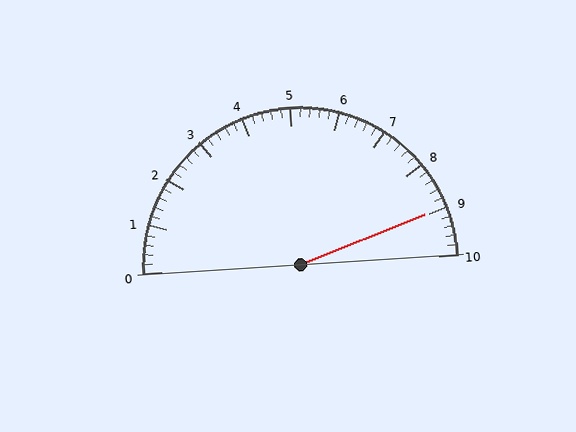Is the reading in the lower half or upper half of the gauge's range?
The reading is in the upper half of the range (0 to 10).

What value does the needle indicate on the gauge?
The needle indicates approximately 9.0.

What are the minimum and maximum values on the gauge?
The gauge ranges from 0 to 10.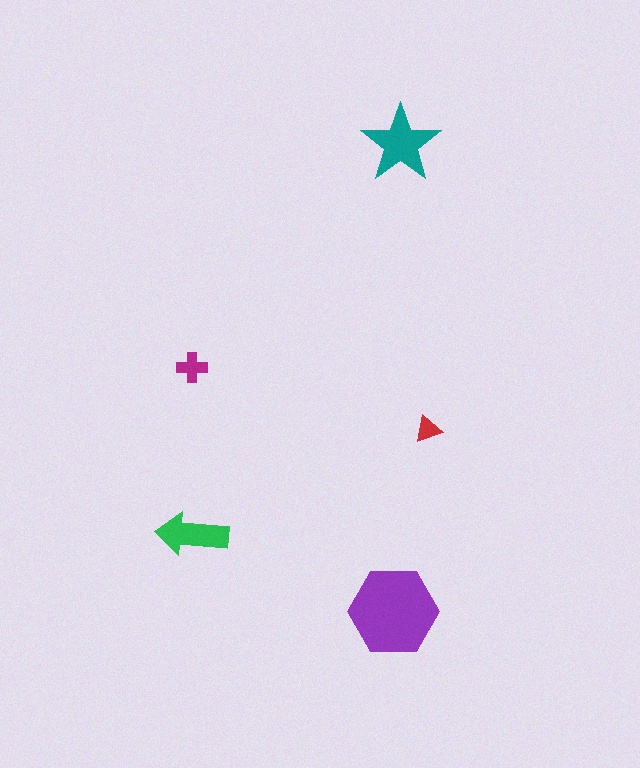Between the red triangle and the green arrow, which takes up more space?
The green arrow.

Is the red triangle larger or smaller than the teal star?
Smaller.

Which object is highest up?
The teal star is topmost.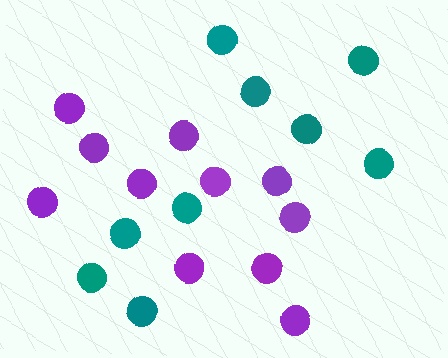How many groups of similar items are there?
There are 2 groups: one group of purple circles (11) and one group of teal circles (9).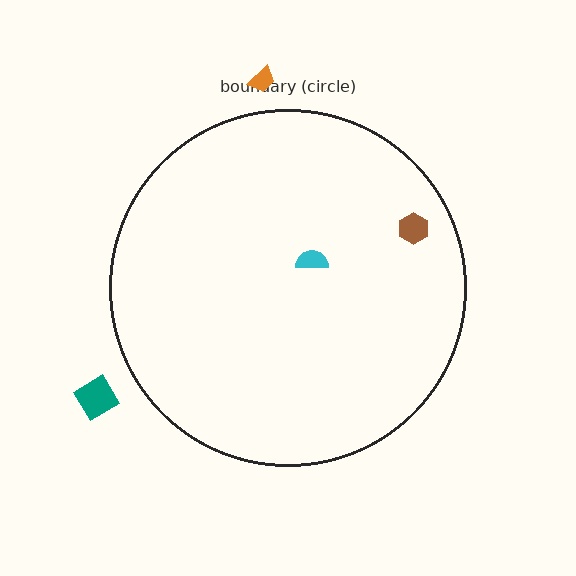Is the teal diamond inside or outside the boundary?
Outside.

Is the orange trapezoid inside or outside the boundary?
Outside.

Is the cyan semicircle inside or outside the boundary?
Inside.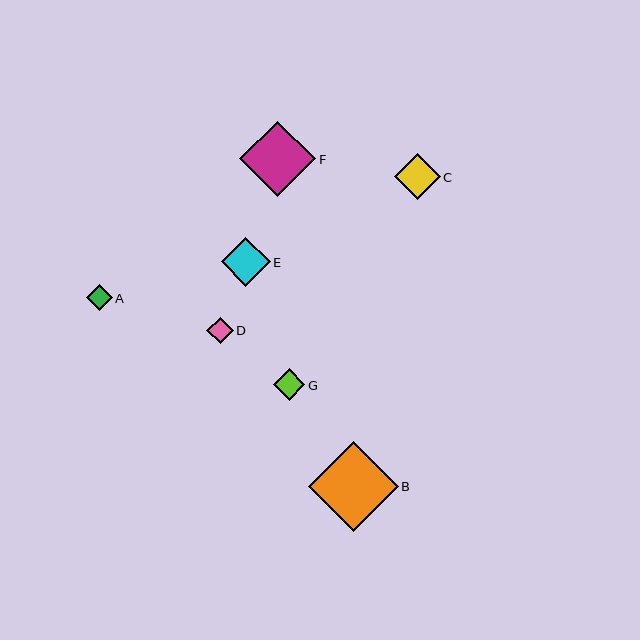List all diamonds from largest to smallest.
From largest to smallest: B, F, E, C, G, D, A.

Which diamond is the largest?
Diamond B is the largest with a size of approximately 90 pixels.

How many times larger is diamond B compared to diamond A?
Diamond B is approximately 3.4 times the size of diamond A.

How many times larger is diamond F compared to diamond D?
Diamond F is approximately 2.8 times the size of diamond D.